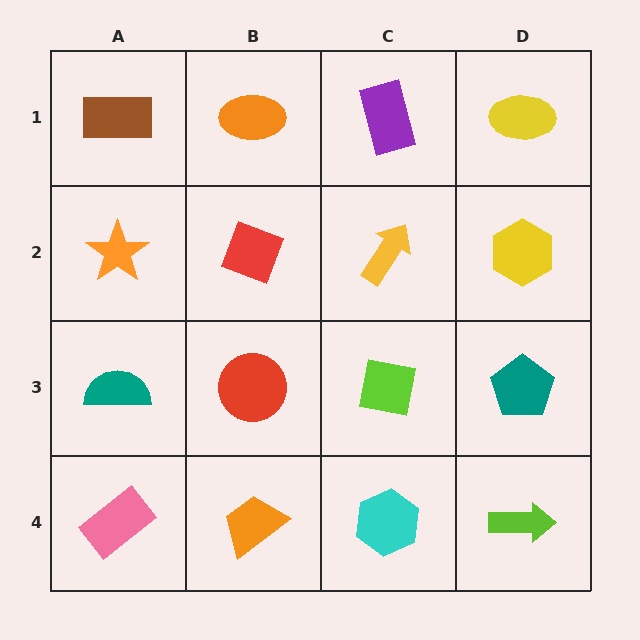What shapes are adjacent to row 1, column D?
A yellow hexagon (row 2, column D), a purple rectangle (row 1, column C).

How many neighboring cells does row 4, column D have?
2.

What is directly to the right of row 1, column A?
An orange ellipse.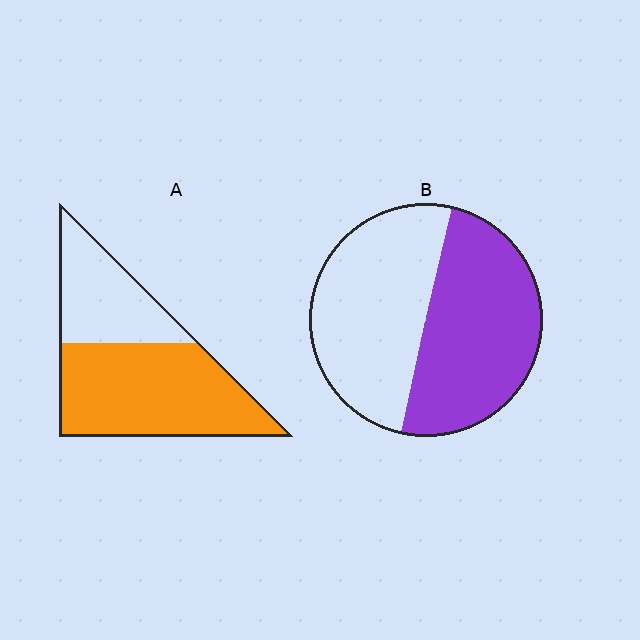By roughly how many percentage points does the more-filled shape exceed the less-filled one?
By roughly 15 percentage points (A over B).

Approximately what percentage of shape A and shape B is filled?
A is approximately 65% and B is approximately 50%.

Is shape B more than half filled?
Roughly half.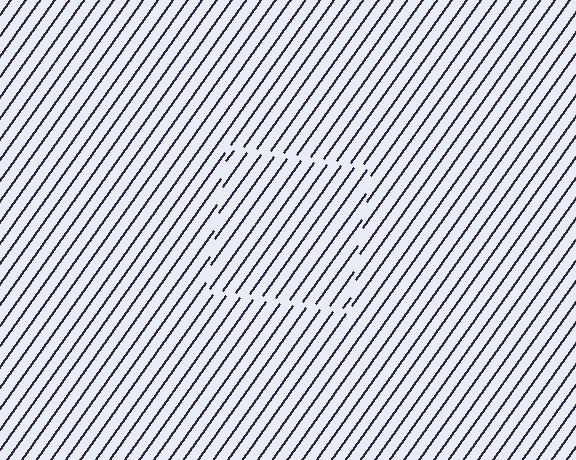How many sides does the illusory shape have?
4 sides — the line-ends trace a square.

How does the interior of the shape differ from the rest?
The interior of the shape contains the same grating, shifted by half a period — the contour is defined by the phase discontinuity where line-ends from the inner and outer gratings abut.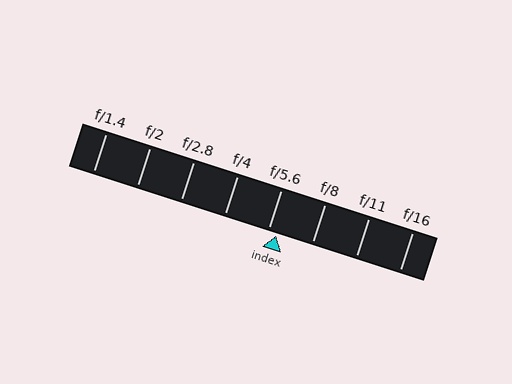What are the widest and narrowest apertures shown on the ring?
The widest aperture shown is f/1.4 and the narrowest is f/16.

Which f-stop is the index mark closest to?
The index mark is closest to f/5.6.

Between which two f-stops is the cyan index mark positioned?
The index mark is between f/5.6 and f/8.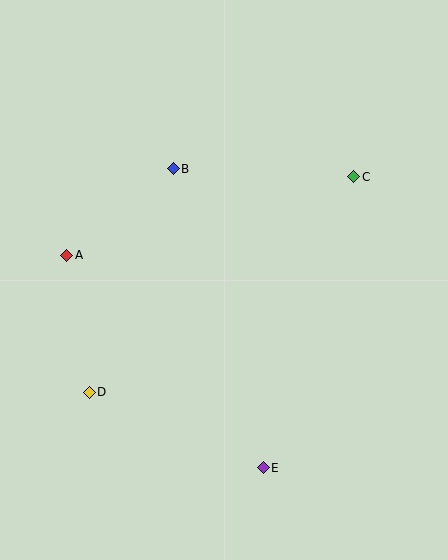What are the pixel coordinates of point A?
Point A is at (67, 255).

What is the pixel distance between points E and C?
The distance between E and C is 305 pixels.